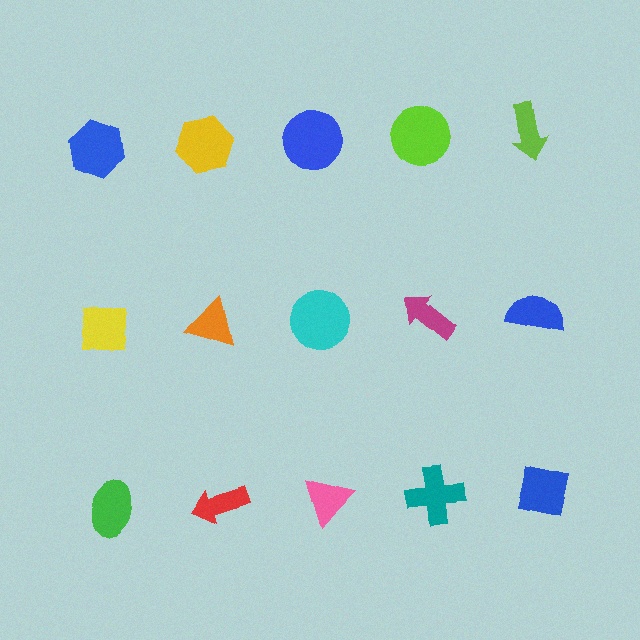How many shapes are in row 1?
5 shapes.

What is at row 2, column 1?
A yellow square.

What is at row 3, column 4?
A teal cross.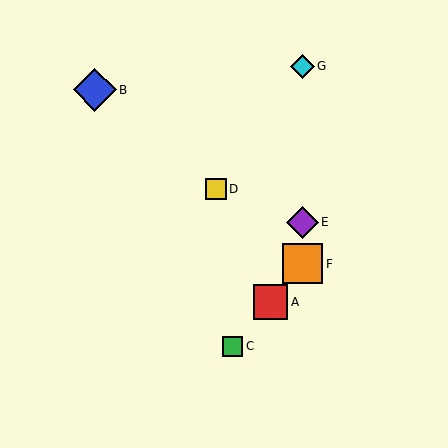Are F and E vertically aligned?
Yes, both are at x≈303.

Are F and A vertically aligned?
No, F is at x≈303 and A is at x≈270.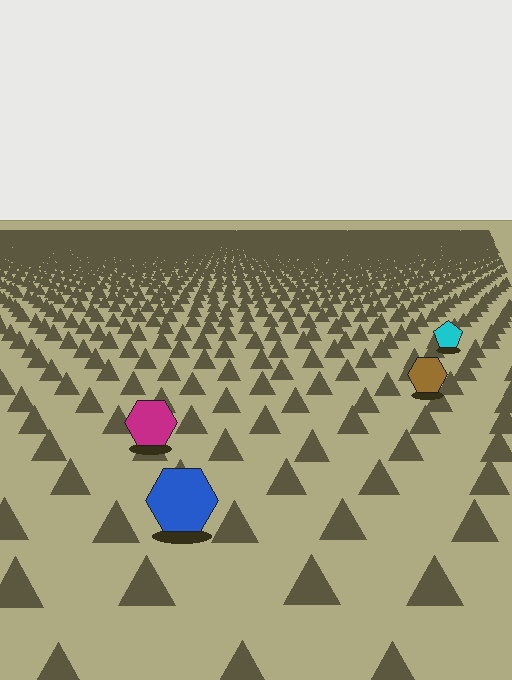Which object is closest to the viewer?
The blue hexagon is closest. The texture marks near it are larger and more spread out.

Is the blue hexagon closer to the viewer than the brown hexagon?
Yes. The blue hexagon is closer — you can tell from the texture gradient: the ground texture is coarser near it.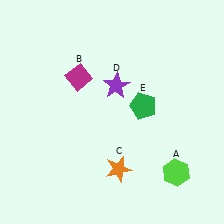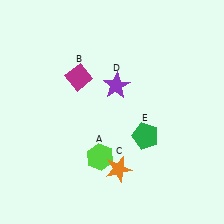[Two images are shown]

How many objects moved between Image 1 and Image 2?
2 objects moved between the two images.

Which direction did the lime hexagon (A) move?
The lime hexagon (A) moved left.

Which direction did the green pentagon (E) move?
The green pentagon (E) moved down.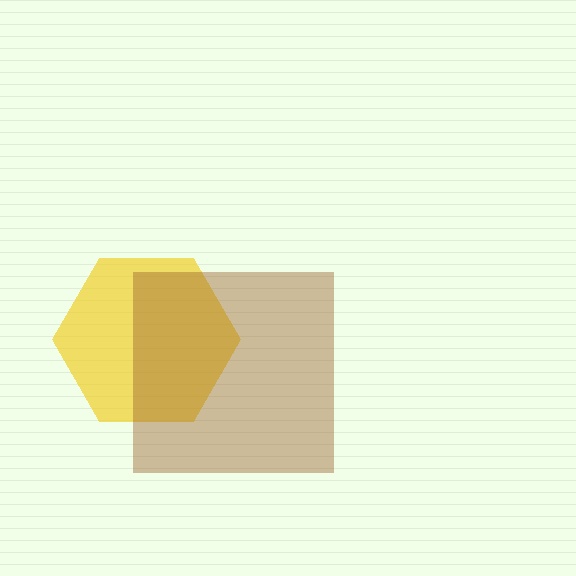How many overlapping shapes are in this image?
There are 2 overlapping shapes in the image.